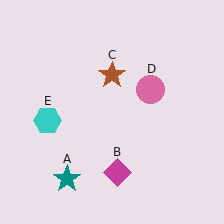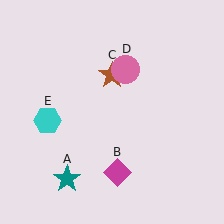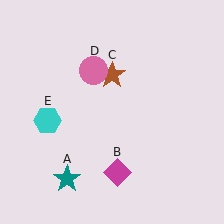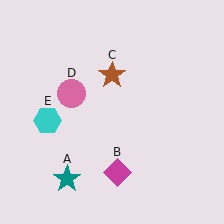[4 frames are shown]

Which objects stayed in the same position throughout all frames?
Teal star (object A) and magenta diamond (object B) and brown star (object C) and cyan hexagon (object E) remained stationary.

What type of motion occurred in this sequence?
The pink circle (object D) rotated counterclockwise around the center of the scene.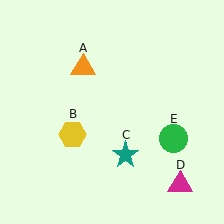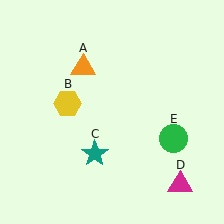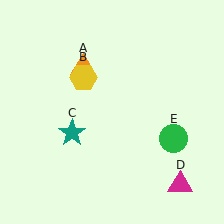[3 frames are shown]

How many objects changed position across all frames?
2 objects changed position: yellow hexagon (object B), teal star (object C).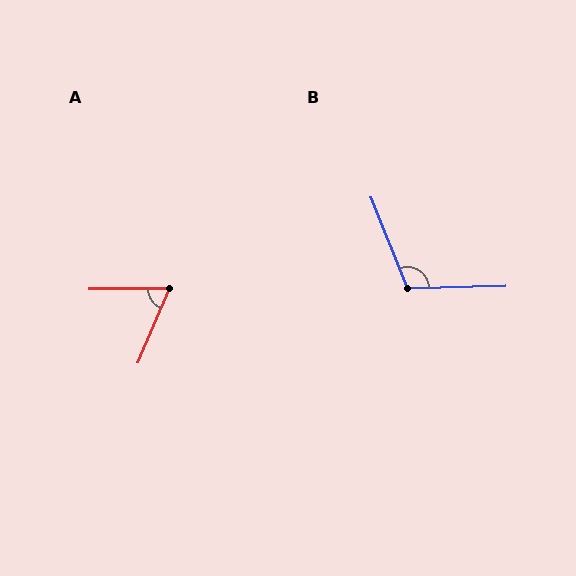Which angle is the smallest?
A, at approximately 66 degrees.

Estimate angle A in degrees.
Approximately 66 degrees.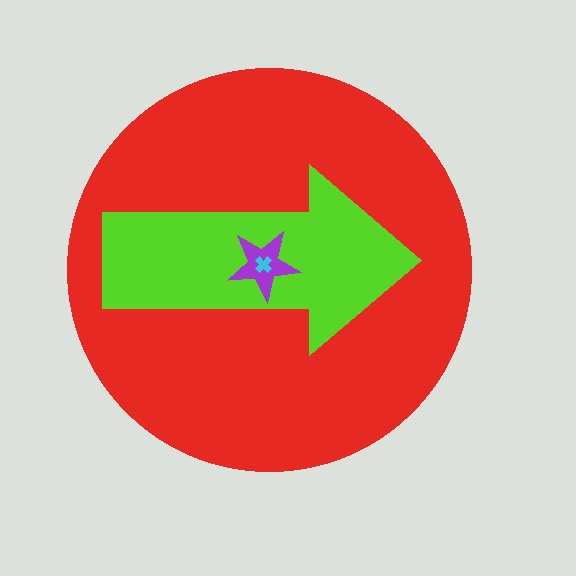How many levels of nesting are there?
4.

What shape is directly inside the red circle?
The lime arrow.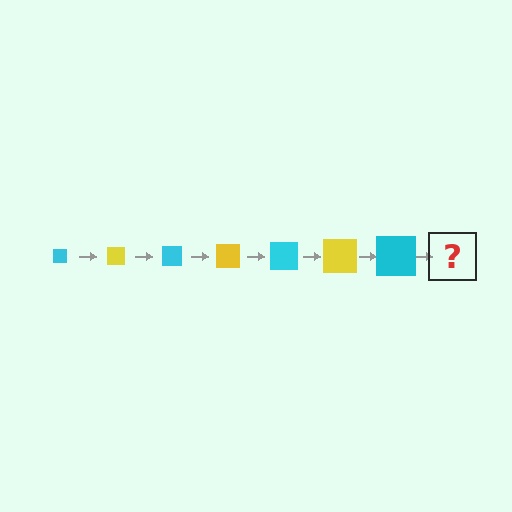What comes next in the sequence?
The next element should be a yellow square, larger than the previous one.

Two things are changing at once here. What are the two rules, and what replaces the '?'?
The two rules are that the square grows larger each step and the color cycles through cyan and yellow. The '?' should be a yellow square, larger than the previous one.